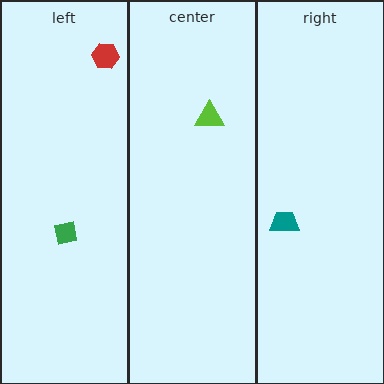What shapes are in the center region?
The lime triangle.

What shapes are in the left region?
The red hexagon, the green square.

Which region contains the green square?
The left region.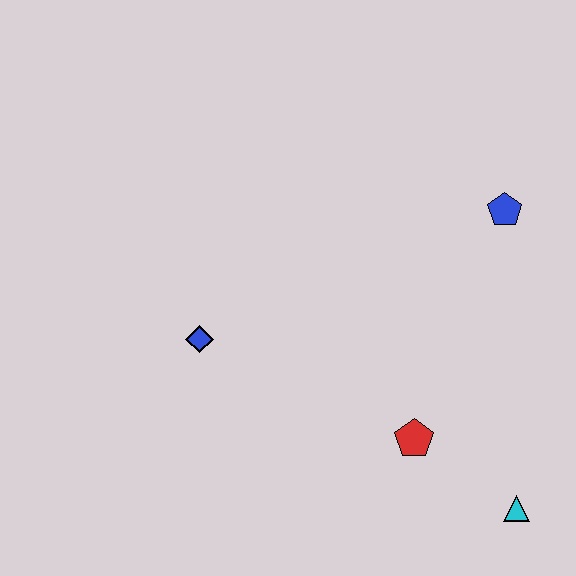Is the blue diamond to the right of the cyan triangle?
No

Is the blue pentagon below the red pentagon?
No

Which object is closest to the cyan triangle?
The red pentagon is closest to the cyan triangle.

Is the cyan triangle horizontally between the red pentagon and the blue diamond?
No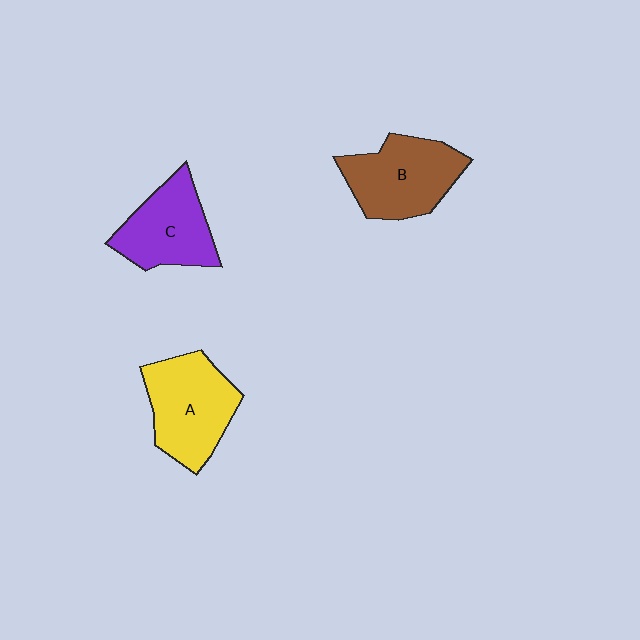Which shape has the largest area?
Shape A (yellow).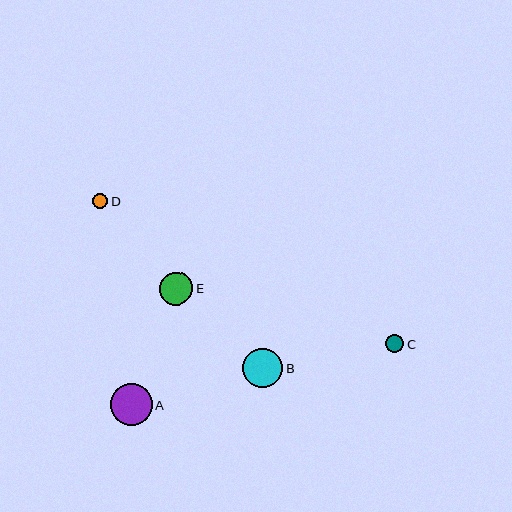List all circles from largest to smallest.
From largest to smallest: A, B, E, C, D.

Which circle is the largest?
Circle A is the largest with a size of approximately 42 pixels.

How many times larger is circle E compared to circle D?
Circle E is approximately 2.2 times the size of circle D.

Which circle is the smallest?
Circle D is the smallest with a size of approximately 15 pixels.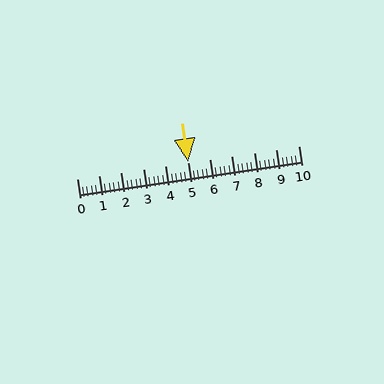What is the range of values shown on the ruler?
The ruler shows values from 0 to 10.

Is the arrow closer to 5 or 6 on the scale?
The arrow is closer to 5.